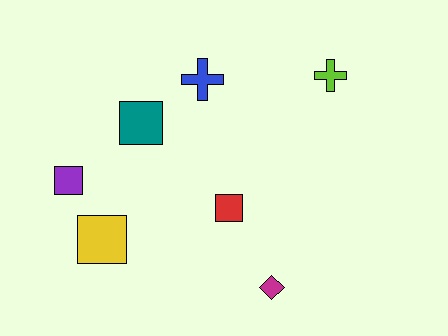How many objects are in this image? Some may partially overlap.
There are 7 objects.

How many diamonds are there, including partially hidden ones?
There is 1 diamond.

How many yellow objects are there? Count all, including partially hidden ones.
There is 1 yellow object.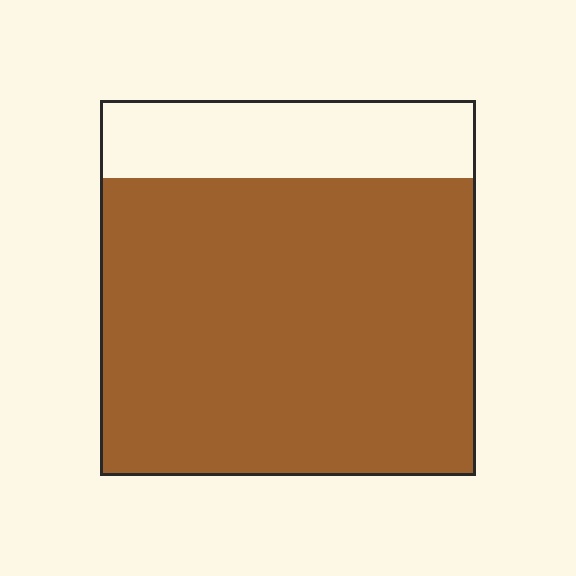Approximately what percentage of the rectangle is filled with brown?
Approximately 80%.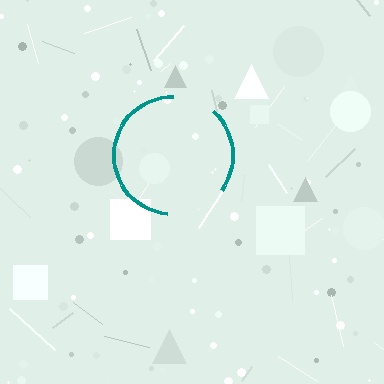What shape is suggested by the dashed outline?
The dashed outline suggests a circle.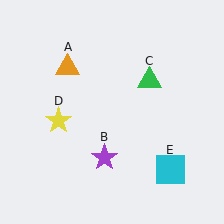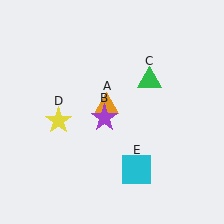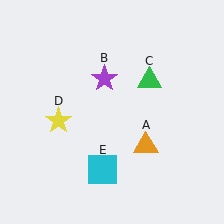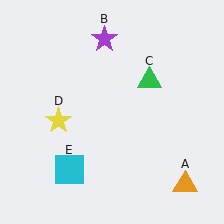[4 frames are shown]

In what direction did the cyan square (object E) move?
The cyan square (object E) moved left.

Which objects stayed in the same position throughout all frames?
Green triangle (object C) and yellow star (object D) remained stationary.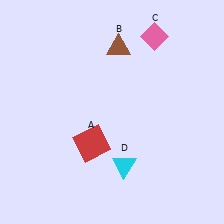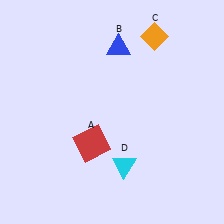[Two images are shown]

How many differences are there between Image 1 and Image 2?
There are 2 differences between the two images.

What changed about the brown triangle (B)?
In Image 1, B is brown. In Image 2, it changed to blue.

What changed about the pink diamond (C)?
In Image 1, C is pink. In Image 2, it changed to orange.